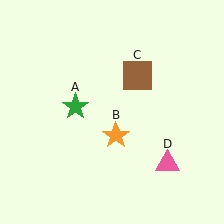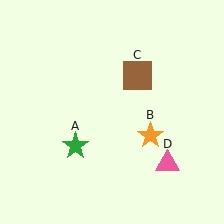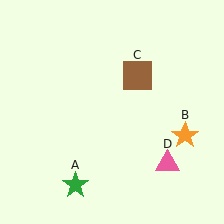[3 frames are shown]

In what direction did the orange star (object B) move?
The orange star (object B) moved right.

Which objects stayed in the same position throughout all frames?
Brown square (object C) and pink triangle (object D) remained stationary.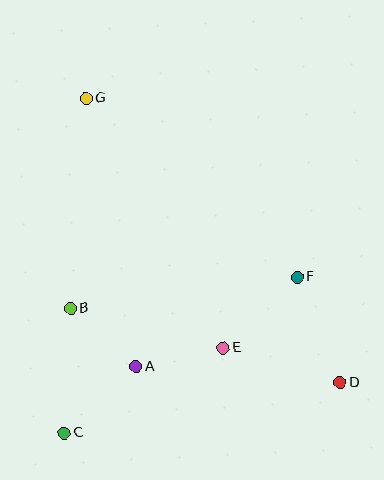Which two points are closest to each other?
Points A and B are closest to each other.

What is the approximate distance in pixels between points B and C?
The distance between B and C is approximately 124 pixels.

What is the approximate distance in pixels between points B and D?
The distance between B and D is approximately 279 pixels.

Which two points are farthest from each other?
Points D and G are farthest from each other.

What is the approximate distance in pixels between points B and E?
The distance between B and E is approximately 158 pixels.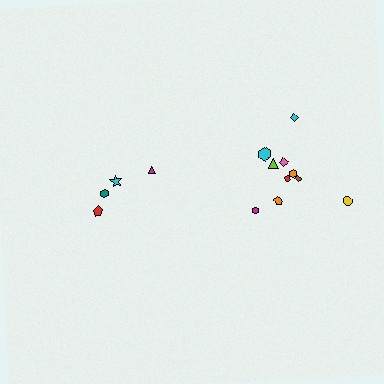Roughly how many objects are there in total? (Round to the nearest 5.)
Roughly 15 objects in total.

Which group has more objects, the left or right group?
The right group.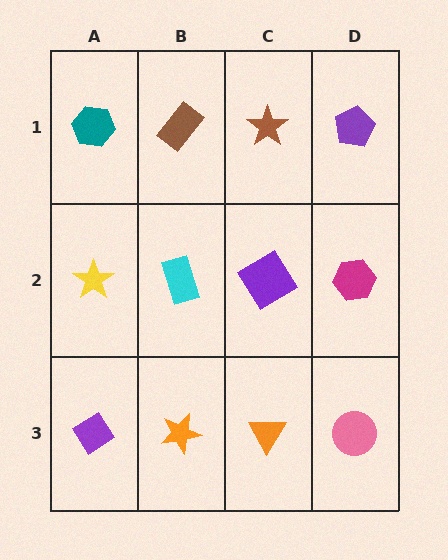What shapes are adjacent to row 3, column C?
A purple diamond (row 2, column C), an orange star (row 3, column B), a pink circle (row 3, column D).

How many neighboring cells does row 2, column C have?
4.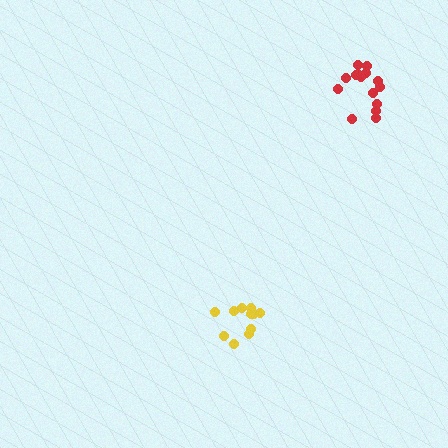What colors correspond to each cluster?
The clusters are colored: red, yellow.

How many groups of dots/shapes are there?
There are 2 groups.